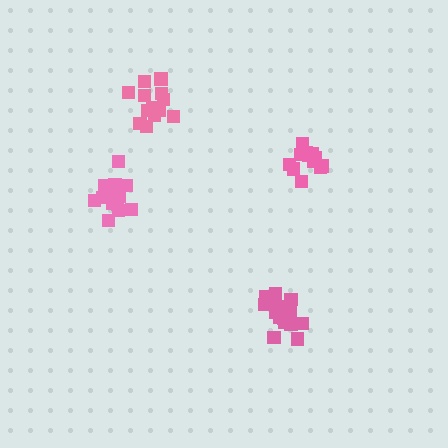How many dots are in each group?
Group 1: 16 dots, Group 2: 16 dots, Group 3: 15 dots, Group 4: 19 dots (66 total).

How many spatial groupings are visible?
There are 4 spatial groupings.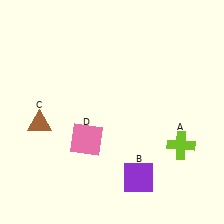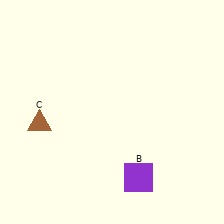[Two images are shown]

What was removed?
The lime cross (A), the pink square (D) were removed in Image 2.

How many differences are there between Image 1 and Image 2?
There are 2 differences between the two images.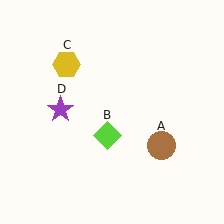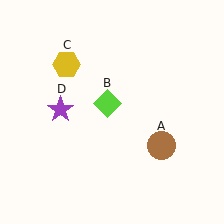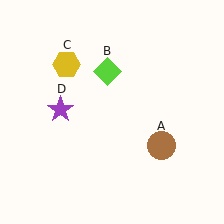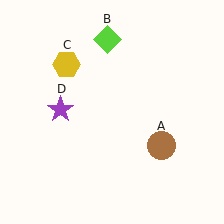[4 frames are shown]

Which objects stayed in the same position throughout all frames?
Brown circle (object A) and yellow hexagon (object C) and purple star (object D) remained stationary.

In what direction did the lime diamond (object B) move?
The lime diamond (object B) moved up.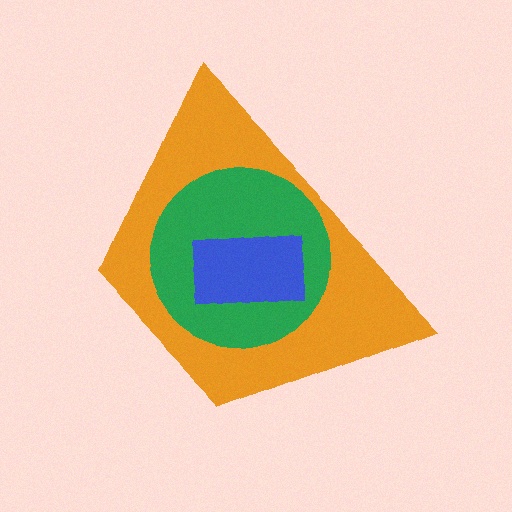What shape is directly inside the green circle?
The blue rectangle.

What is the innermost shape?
The blue rectangle.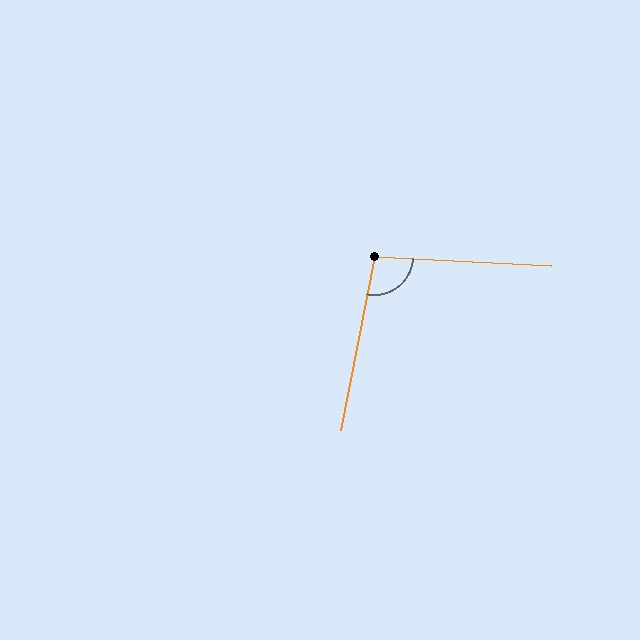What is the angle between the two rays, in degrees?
Approximately 98 degrees.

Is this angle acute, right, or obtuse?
It is obtuse.